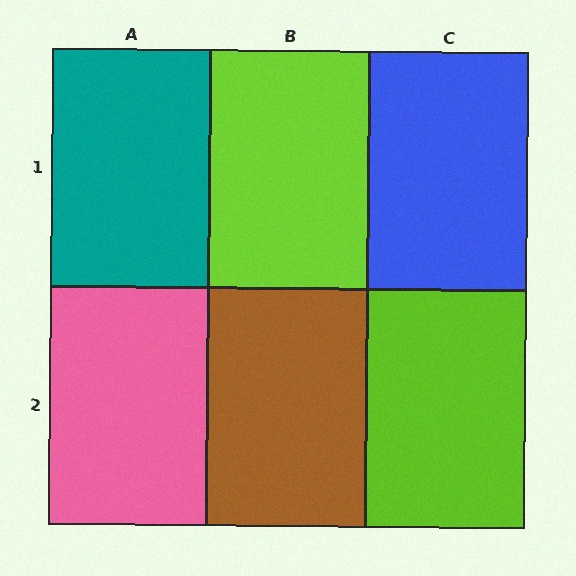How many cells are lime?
2 cells are lime.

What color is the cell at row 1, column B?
Lime.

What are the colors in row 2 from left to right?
Pink, brown, lime.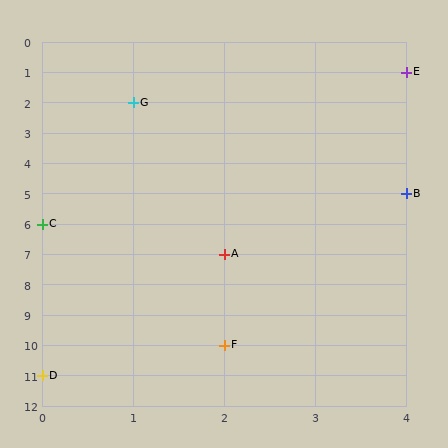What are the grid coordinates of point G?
Point G is at grid coordinates (1, 2).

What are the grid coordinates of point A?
Point A is at grid coordinates (2, 7).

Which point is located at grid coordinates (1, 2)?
Point G is at (1, 2).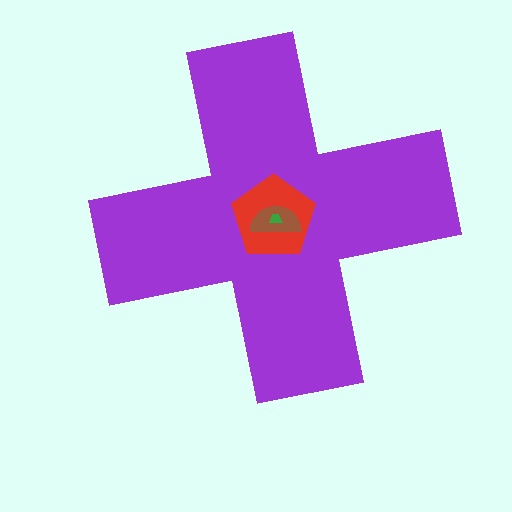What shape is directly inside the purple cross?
The red pentagon.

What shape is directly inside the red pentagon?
The brown semicircle.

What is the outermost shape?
The purple cross.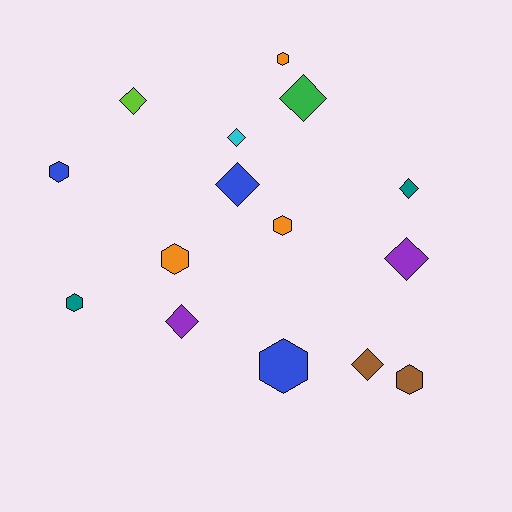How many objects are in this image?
There are 15 objects.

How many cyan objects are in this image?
There is 1 cyan object.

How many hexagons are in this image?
There are 7 hexagons.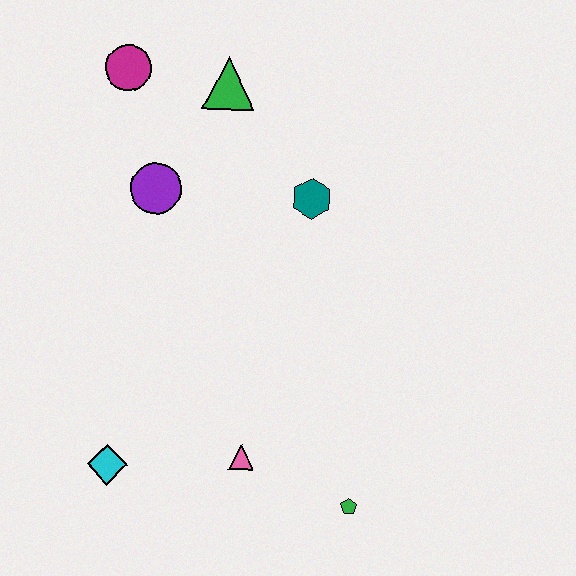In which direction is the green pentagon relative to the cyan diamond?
The green pentagon is to the right of the cyan diamond.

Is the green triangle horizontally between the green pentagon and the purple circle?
Yes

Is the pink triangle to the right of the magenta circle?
Yes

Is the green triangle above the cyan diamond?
Yes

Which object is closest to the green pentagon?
The pink triangle is closest to the green pentagon.